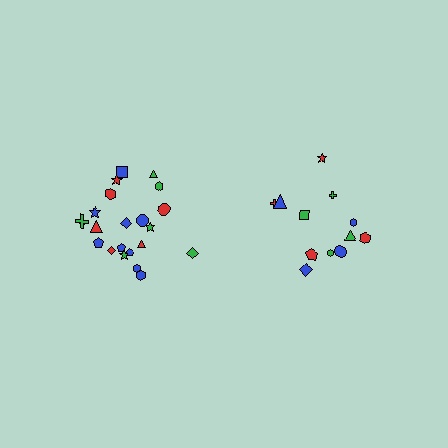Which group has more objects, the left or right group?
The left group.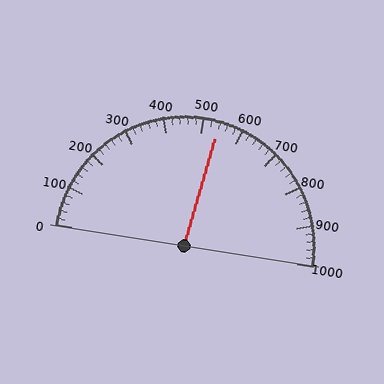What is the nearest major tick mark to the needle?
The nearest major tick mark is 500.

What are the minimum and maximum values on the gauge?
The gauge ranges from 0 to 1000.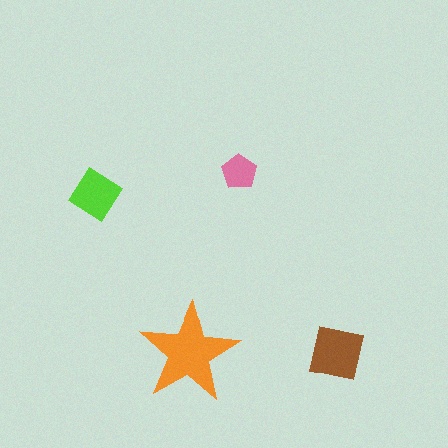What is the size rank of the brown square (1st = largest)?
2nd.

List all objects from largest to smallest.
The orange star, the brown square, the lime diamond, the pink pentagon.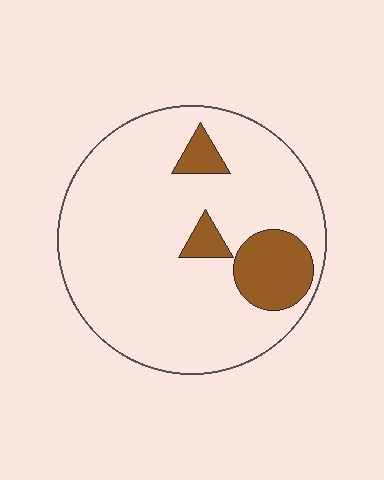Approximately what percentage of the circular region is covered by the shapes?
Approximately 15%.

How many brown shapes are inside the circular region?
3.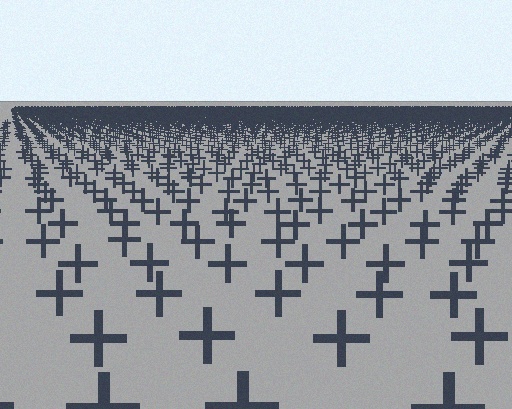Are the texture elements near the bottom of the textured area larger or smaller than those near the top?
Larger. Near the bottom, elements are closer to the viewer and appear at a bigger on-screen size.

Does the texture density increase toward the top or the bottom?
Density increases toward the top.